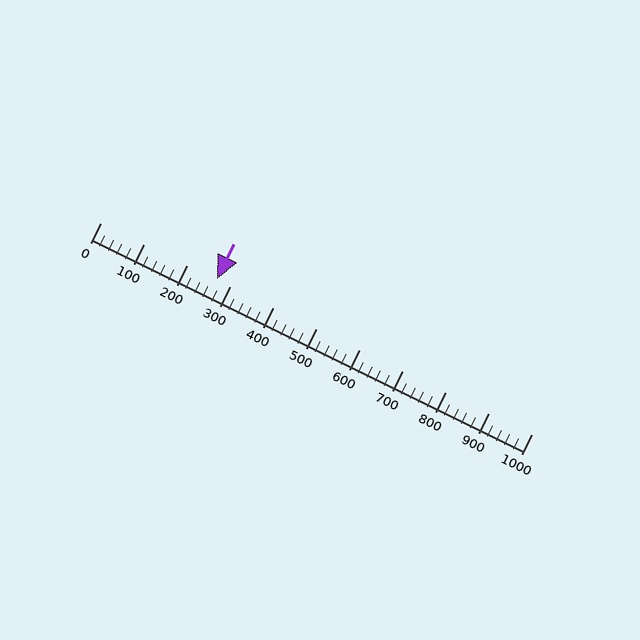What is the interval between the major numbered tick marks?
The major tick marks are spaced 100 units apart.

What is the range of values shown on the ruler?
The ruler shows values from 0 to 1000.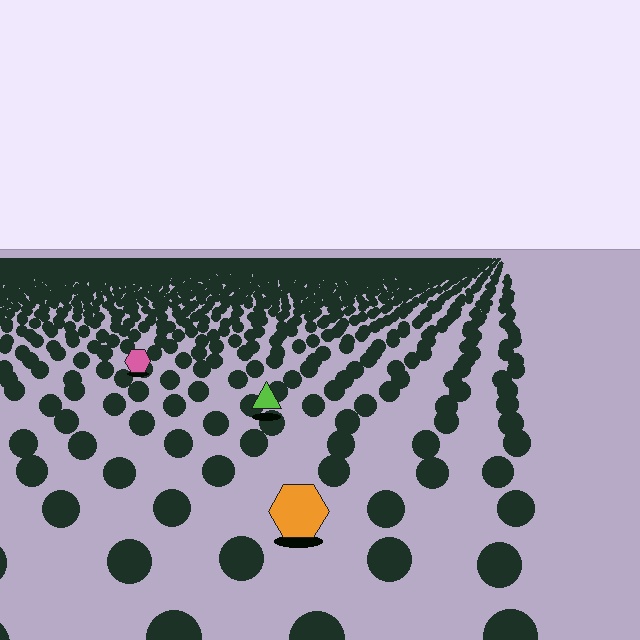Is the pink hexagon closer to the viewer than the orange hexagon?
No. The orange hexagon is closer — you can tell from the texture gradient: the ground texture is coarser near it.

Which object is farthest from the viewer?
The pink hexagon is farthest from the viewer. It appears smaller and the ground texture around it is denser.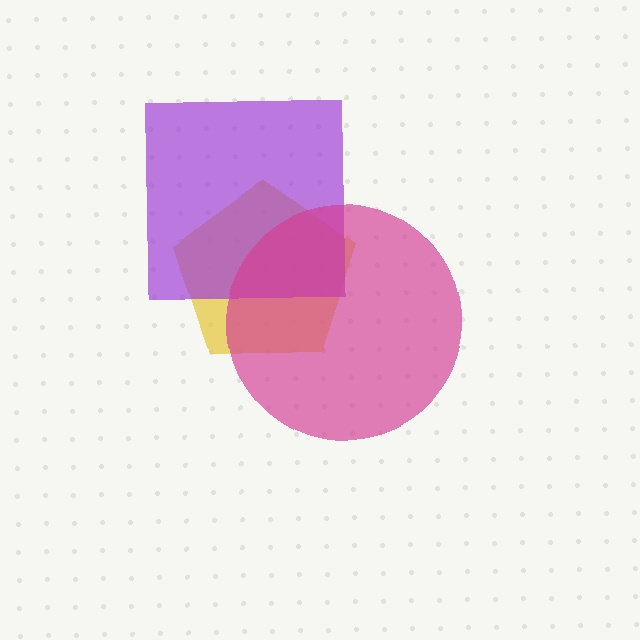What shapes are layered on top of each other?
The layered shapes are: a yellow pentagon, a purple square, a magenta circle.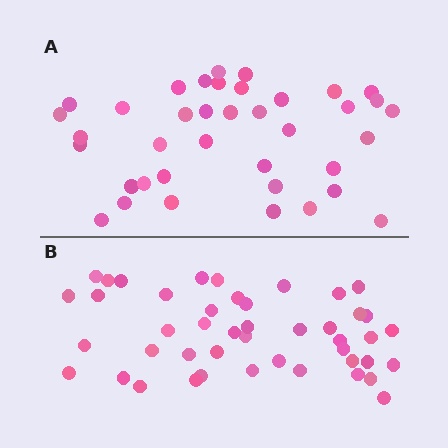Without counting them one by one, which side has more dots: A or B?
Region B (the bottom region) has more dots.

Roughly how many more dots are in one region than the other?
Region B has roughly 8 or so more dots than region A.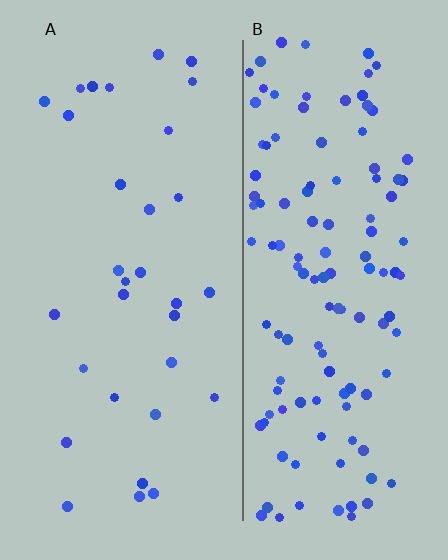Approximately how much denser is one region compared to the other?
Approximately 4.0× — region B over region A.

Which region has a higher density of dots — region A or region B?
B (the right).